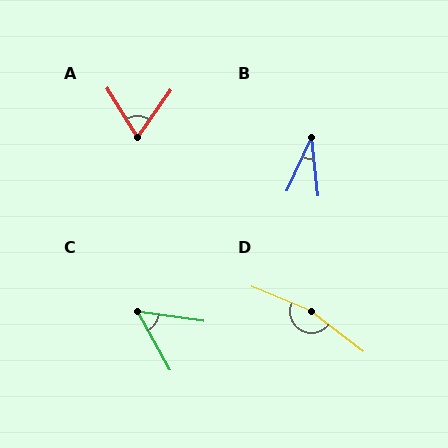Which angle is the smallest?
B, at approximately 31 degrees.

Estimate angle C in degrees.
Approximately 53 degrees.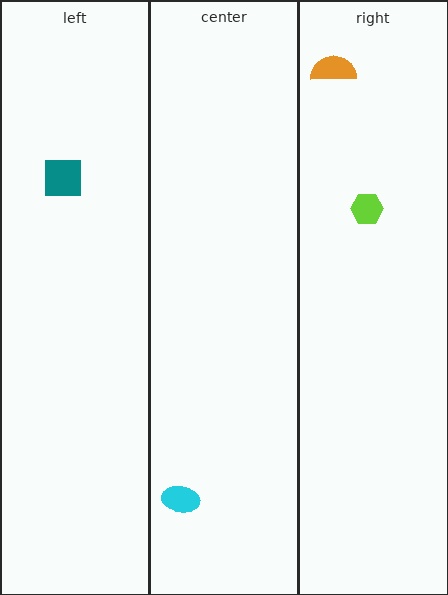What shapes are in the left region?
The teal square.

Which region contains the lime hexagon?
The right region.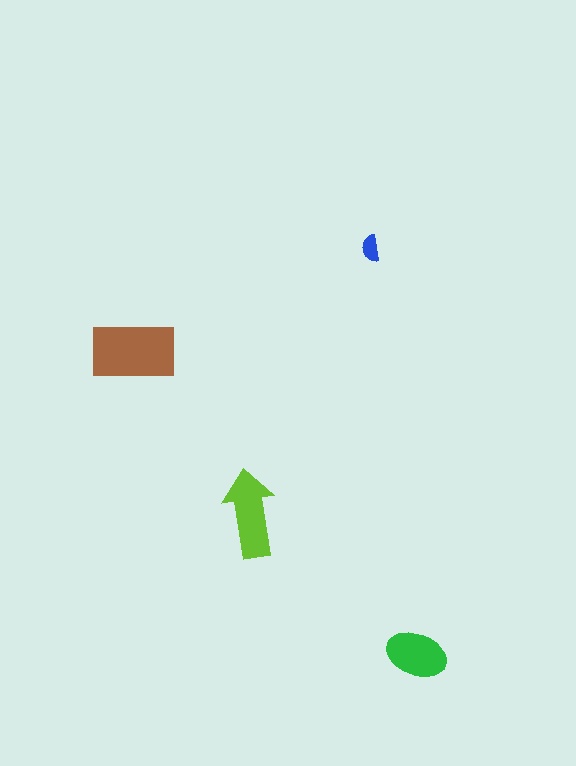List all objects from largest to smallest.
The brown rectangle, the lime arrow, the green ellipse, the blue semicircle.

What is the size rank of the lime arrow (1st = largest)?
2nd.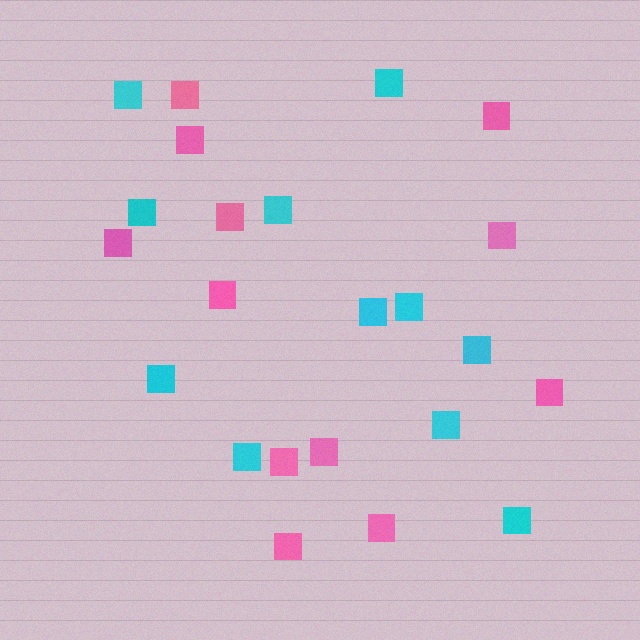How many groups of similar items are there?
There are 2 groups: one group of cyan squares (11) and one group of pink squares (12).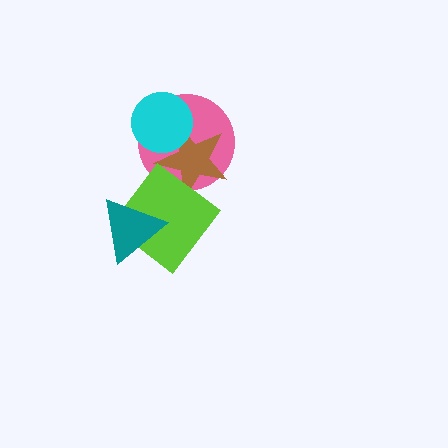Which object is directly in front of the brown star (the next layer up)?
The cyan circle is directly in front of the brown star.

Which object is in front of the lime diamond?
The teal triangle is in front of the lime diamond.